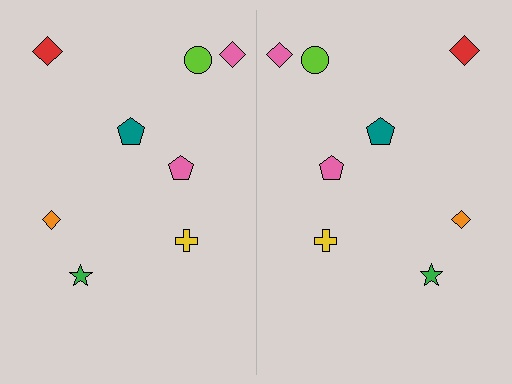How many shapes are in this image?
There are 16 shapes in this image.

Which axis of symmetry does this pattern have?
The pattern has a vertical axis of symmetry running through the center of the image.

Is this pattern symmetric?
Yes, this pattern has bilateral (reflection) symmetry.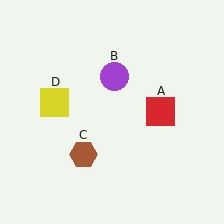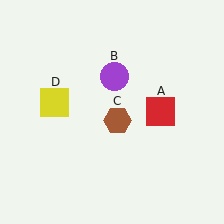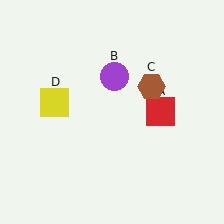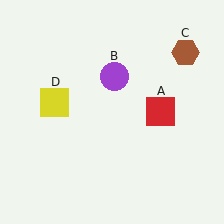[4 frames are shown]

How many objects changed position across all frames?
1 object changed position: brown hexagon (object C).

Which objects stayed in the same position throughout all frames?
Red square (object A) and purple circle (object B) and yellow square (object D) remained stationary.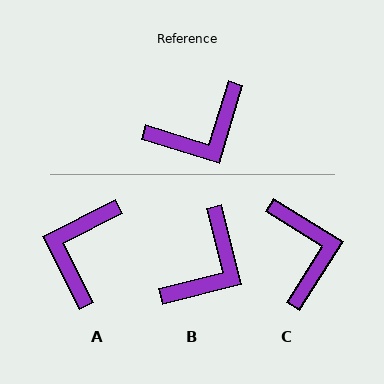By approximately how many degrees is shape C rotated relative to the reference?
Approximately 75 degrees counter-clockwise.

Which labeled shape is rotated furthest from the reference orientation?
A, about 136 degrees away.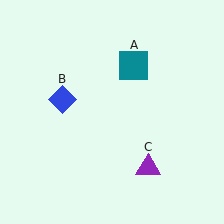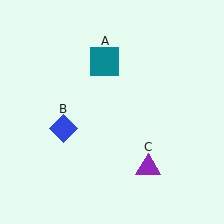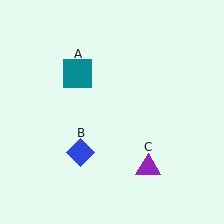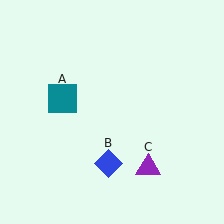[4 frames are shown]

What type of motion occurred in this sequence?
The teal square (object A), blue diamond (object B) rotated counterclockwise around the center of the scene.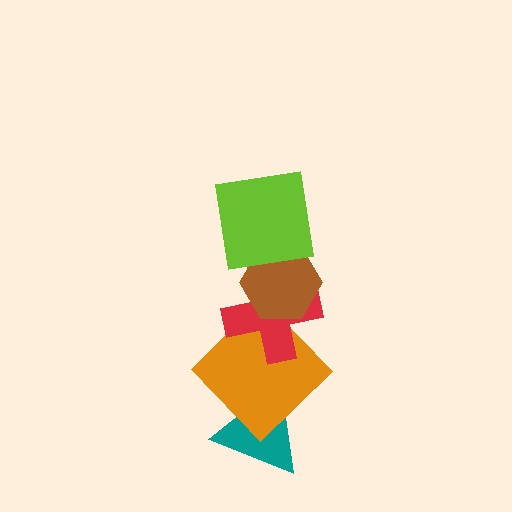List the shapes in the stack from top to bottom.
From top to bottom: the lime square, the brown hexagon, the red cross, the orange diamond, the teal triangle.